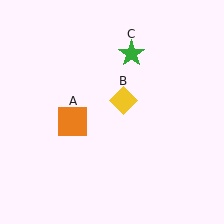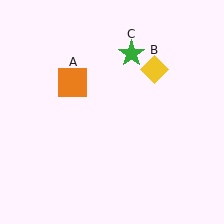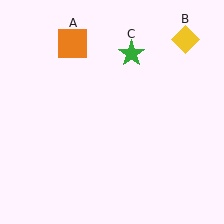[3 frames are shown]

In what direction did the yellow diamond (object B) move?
The yellow diamond (object B) moved up and to the right.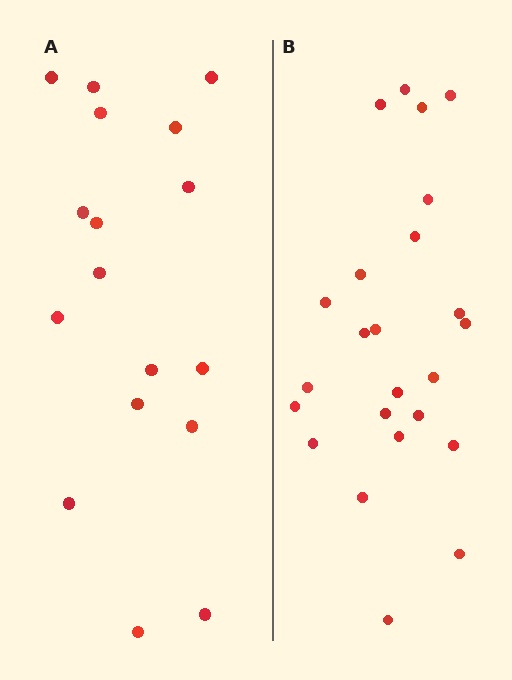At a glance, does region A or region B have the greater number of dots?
Region B (the right region) has more dots.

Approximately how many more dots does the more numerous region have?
Region B has roughly 8 or so more dots than region A.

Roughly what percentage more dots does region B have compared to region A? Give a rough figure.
About 40% more.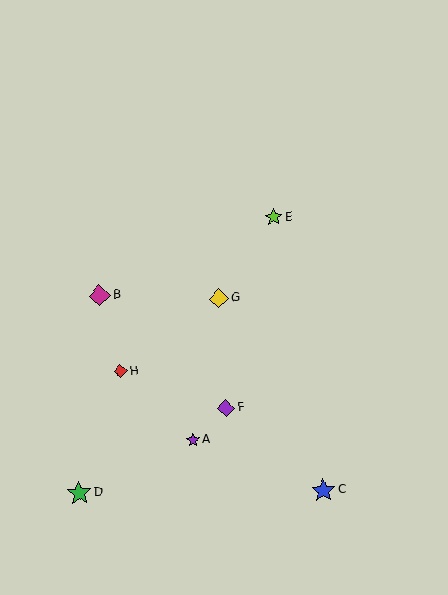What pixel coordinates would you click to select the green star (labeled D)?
Click at (79, 493) to select the green star D.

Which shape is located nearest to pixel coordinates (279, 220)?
The lime star (labeled E) at (274, 217) is nearest to that location.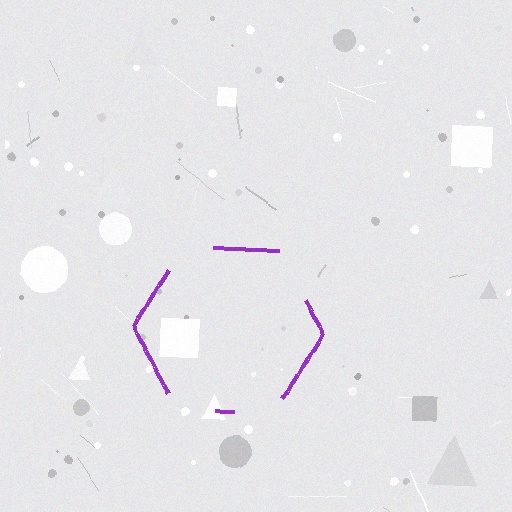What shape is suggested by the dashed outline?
The dashed outline suggests a hexagon.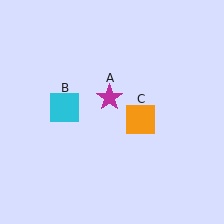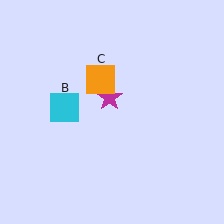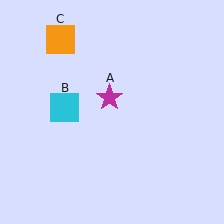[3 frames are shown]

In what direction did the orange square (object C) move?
The orange square (object C) moved up and to the left.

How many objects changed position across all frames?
1 object changed position: orange square (object C).